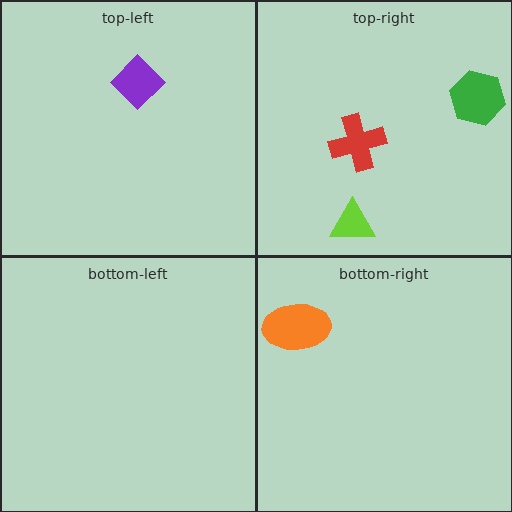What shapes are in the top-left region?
The purple diamond.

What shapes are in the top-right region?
The green hexagon, the red cross, the lime triangle.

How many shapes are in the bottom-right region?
1.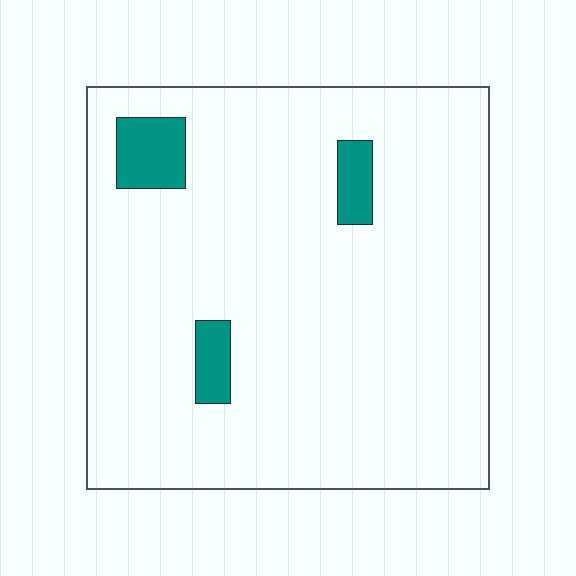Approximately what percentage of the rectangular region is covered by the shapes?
Approximately 5%.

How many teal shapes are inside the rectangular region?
3.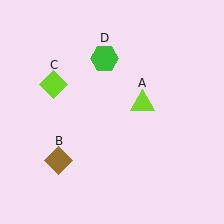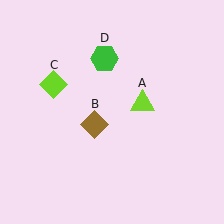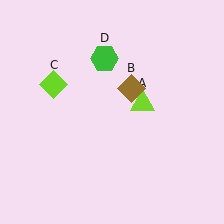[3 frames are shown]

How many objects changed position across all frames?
1 object changed position: brown diamond (object B).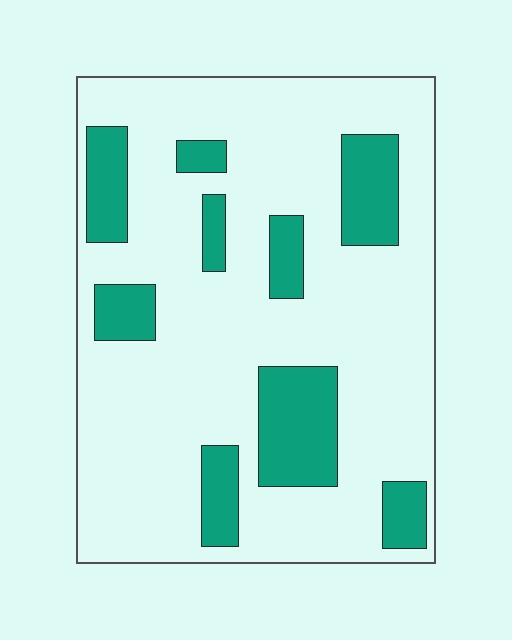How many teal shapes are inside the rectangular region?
9.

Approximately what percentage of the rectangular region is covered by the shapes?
Approximately 20%.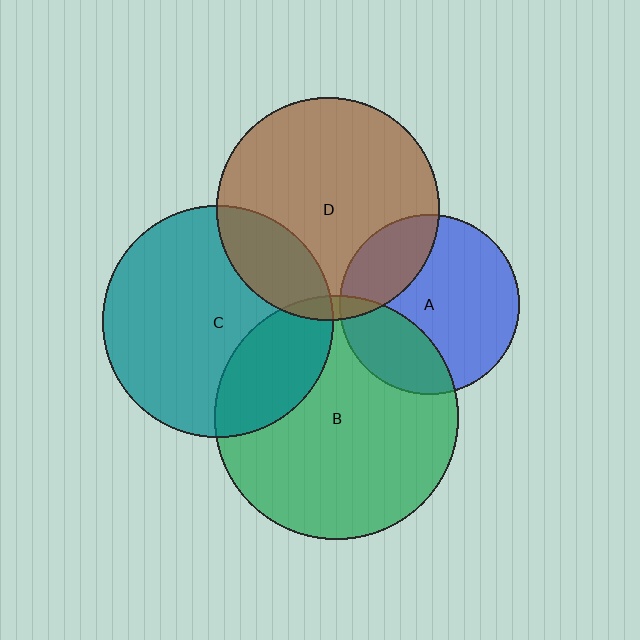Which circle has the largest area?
Circle B (green).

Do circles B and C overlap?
Yes.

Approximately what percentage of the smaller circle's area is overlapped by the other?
Approximately 25%.